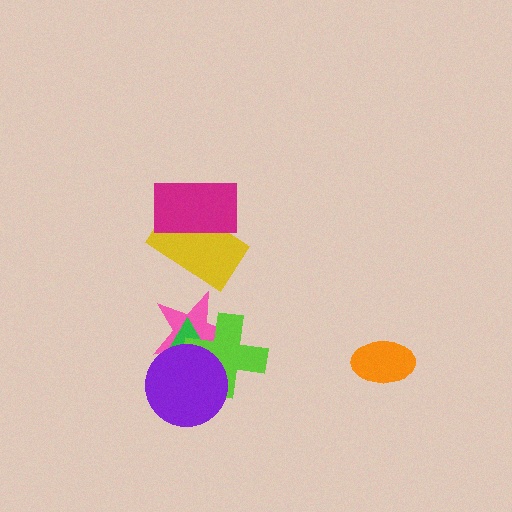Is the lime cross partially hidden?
Yes, it is partially covered by another shape.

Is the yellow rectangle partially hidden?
Yes, it is partially covered by another shape.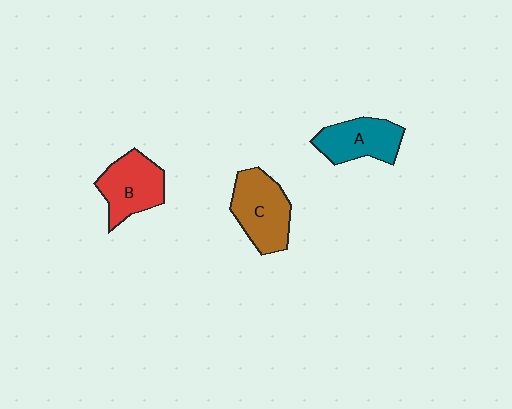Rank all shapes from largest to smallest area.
From largest to smallest: C (brown), B (red), A (teal).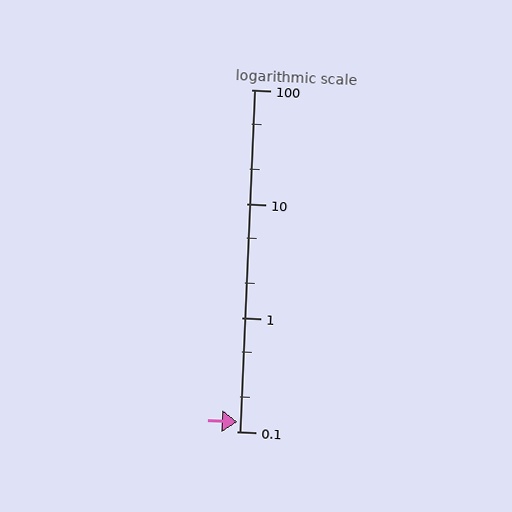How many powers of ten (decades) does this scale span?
The scale spans 3 decades, from 0.1 to 100.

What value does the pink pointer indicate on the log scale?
The pointer indicates approximately 0.12.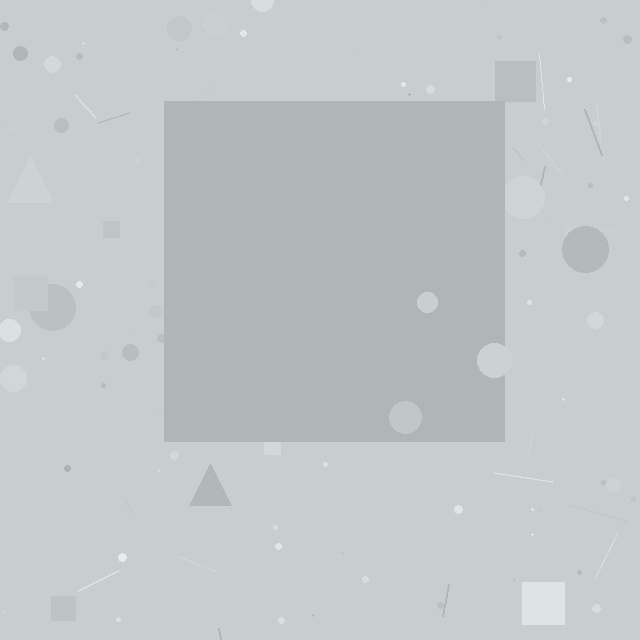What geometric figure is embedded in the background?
A square is embedded in the background.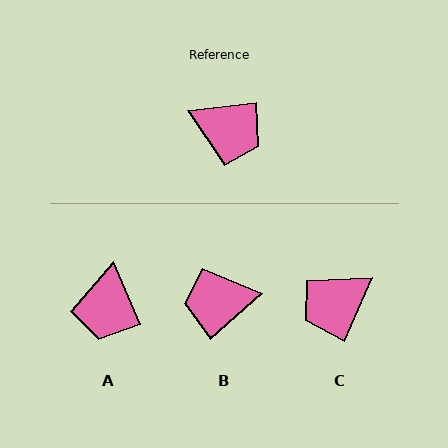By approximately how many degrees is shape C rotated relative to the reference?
Approximately 121 degrees clockwise.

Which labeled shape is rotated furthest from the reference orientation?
B, about 146 degrees away.